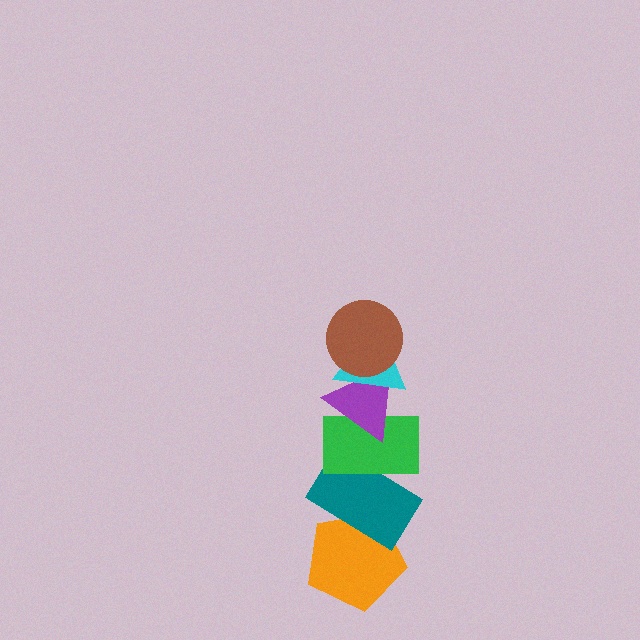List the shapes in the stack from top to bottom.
From top to bottom: the brown circle, the cyan triangle, the purple triangle, the green rectangle, the teal rectangle, the orange pentagon.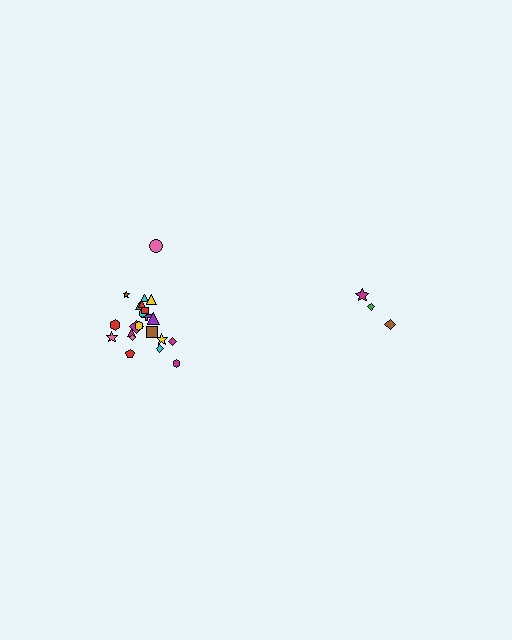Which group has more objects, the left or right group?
The left group.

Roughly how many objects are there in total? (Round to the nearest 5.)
Roughly 25 objects in total.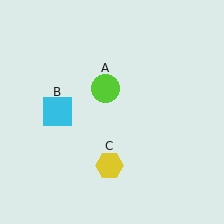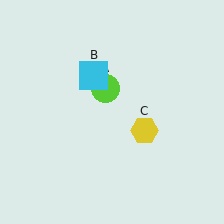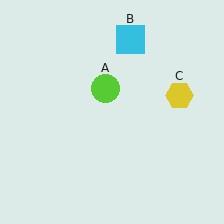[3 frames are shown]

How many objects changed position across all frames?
2 objects changed position: cyan square (object B), yellow hexagon (object C).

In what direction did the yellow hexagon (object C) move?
The yellow hexagon (object C) moved up and to the right.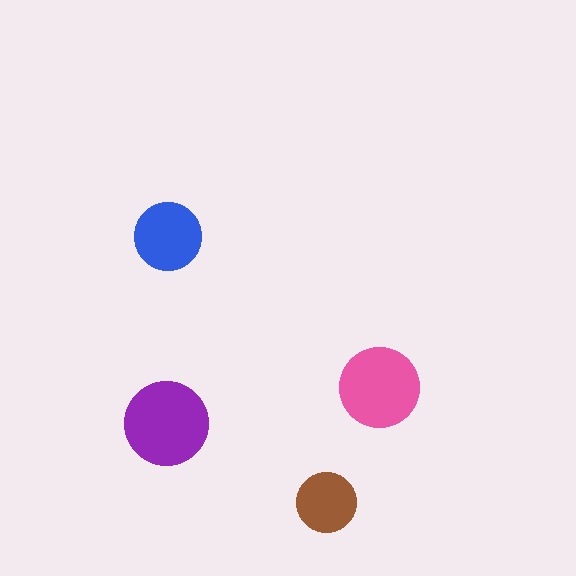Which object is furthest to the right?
The pink circle is rightmost.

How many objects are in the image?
There are 4 objects in the image.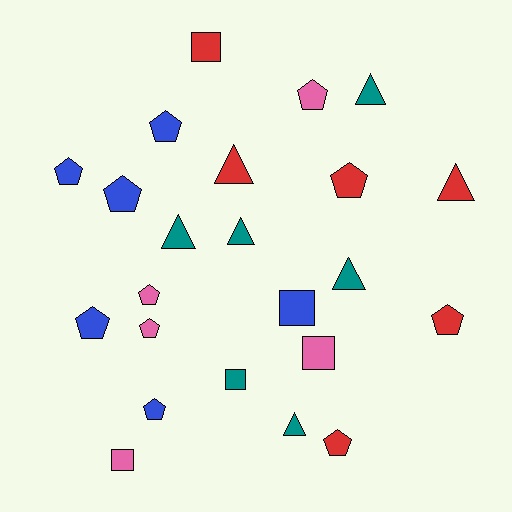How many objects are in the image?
There are 23 objects.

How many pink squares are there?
There are 2 pink squares.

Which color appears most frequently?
Teal, with 6 objects.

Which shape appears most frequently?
Pentagon, with 11 objects.